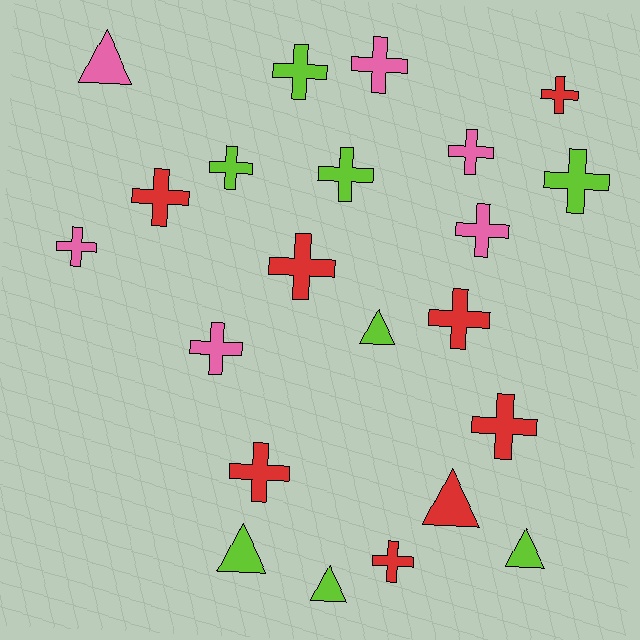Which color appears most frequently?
Red, with 8 objects.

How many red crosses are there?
There are 7 red crosses.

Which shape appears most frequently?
Cross, with 16 objects.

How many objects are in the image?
There are 22 objects.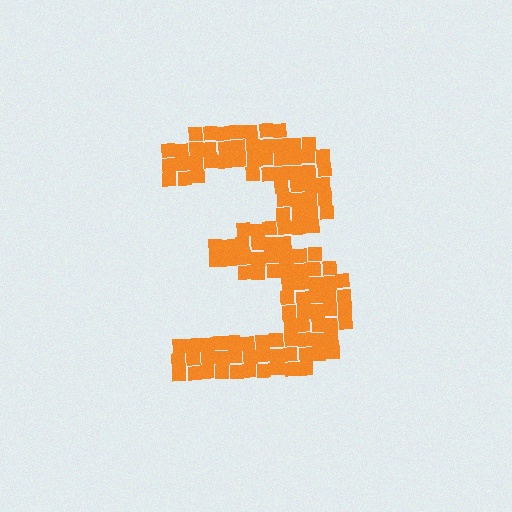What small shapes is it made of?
It is made of small squares.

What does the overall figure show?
The overall figure shows the digit 3.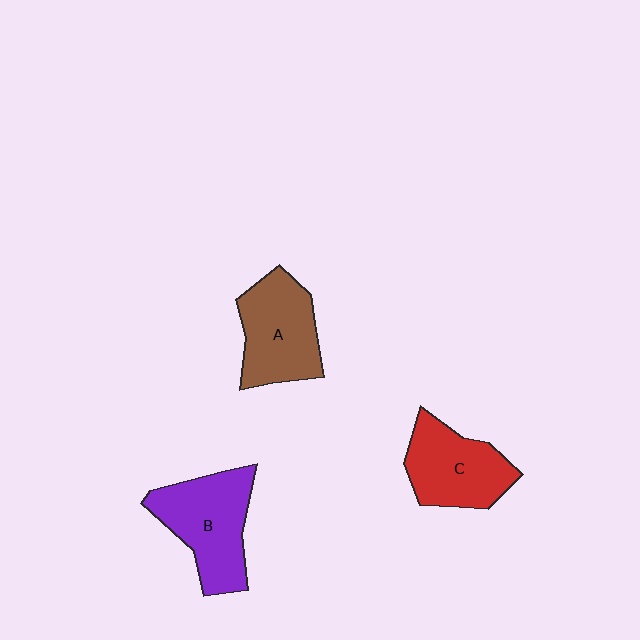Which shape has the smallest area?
Shape C (red).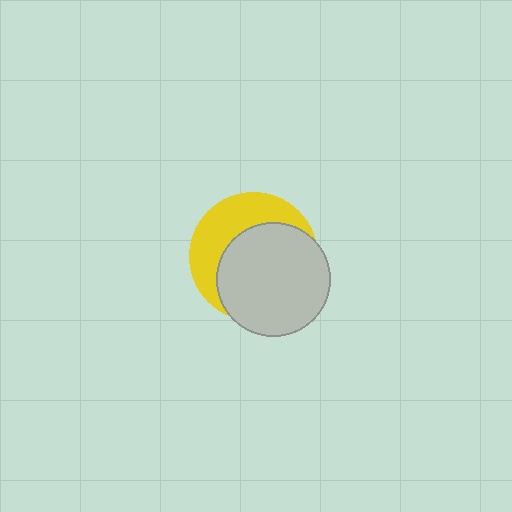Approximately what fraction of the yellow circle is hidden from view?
Roughly 61% of the yellow circle is hidden behind the light gray circle.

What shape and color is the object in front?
The object in front is a light gray circle.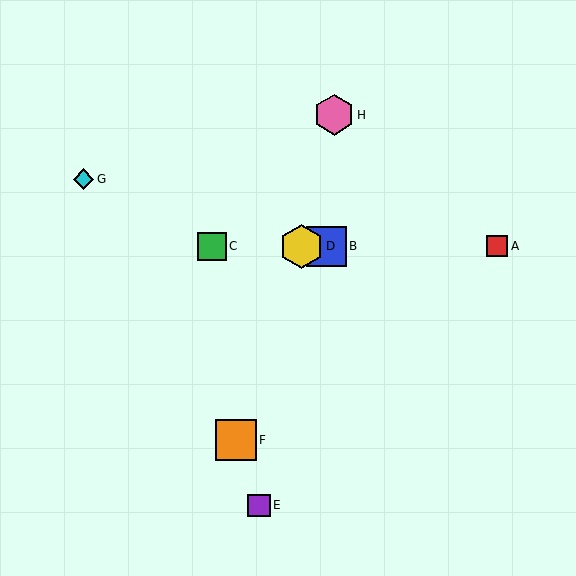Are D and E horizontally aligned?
No, D is at y≈246 and E is at y≈505.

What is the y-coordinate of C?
Object C is at y≈246.